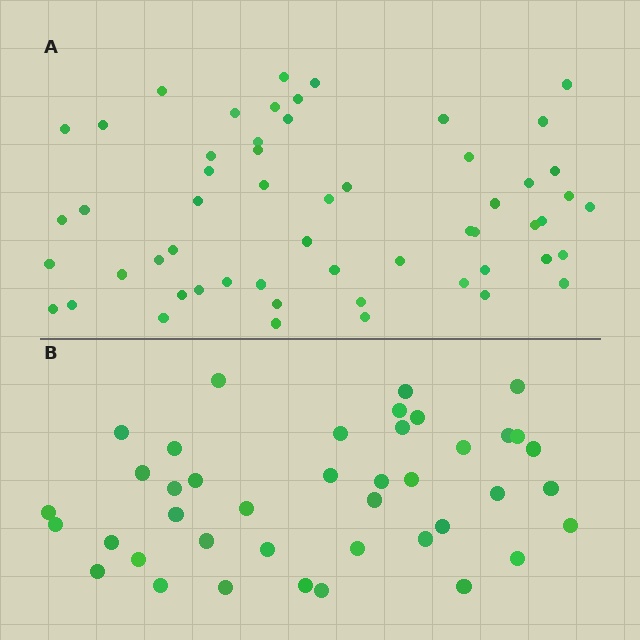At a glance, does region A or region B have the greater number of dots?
Region A (the top region) has more dots.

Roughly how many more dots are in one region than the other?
Region A has approximately 15 more dots than region B.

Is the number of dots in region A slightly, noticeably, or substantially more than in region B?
Region A has noticeably more, but not dramatically so. The ratio is roughly 1.4 to 1.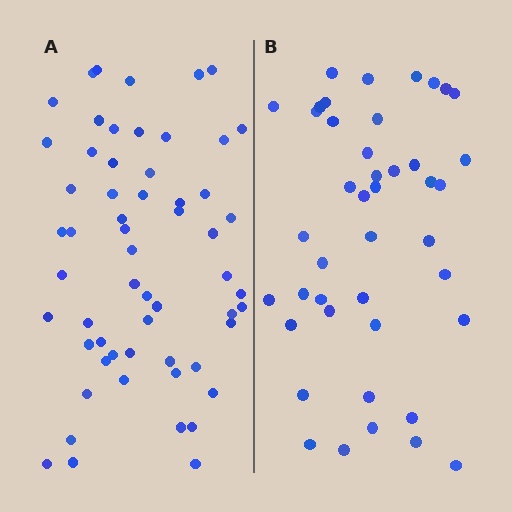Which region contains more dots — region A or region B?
Region A (the left region) has more dots.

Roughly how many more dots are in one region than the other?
Region A has approximately 15 more dots than region B.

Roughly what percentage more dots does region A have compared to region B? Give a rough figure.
About 35% more.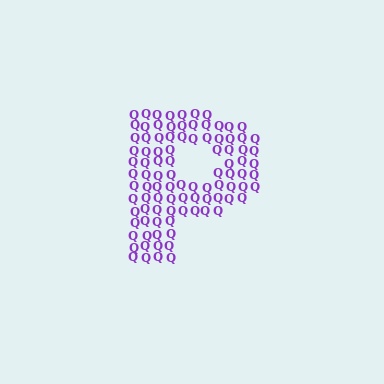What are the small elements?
The small elements are letter Q's.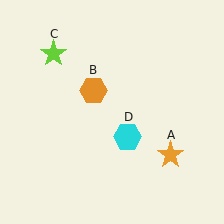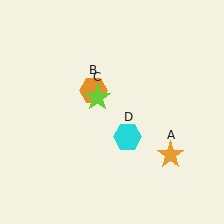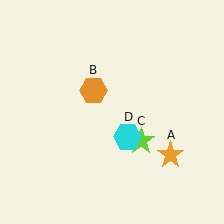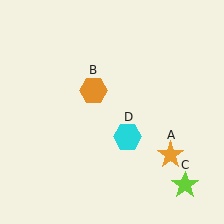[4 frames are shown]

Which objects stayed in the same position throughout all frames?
Orange star (object A) and orange hexagon (object B) and cyan hexagon (object D) remained stationary.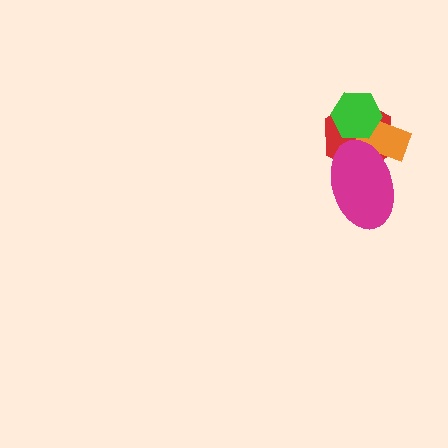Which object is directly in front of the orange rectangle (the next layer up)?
The green hexagon is directly in front of the orange rectangle.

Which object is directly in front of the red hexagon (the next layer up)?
The orange rectangle is directly in front of the red hexagon.